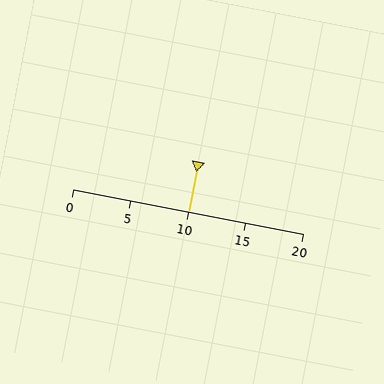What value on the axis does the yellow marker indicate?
The marker indicates approximately 10.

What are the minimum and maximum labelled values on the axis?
The axis runs from 0 to 20.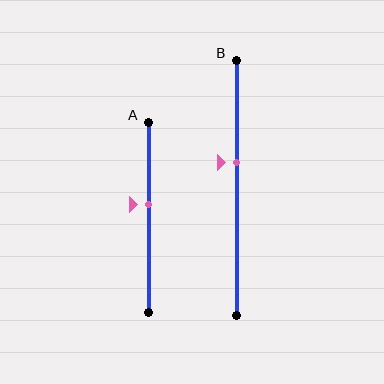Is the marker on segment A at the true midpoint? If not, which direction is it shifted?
No, the marker on segment A is shifted upward by about 7% of the segment length.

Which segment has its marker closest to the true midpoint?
Segment A has its marker closest to the true midpoint.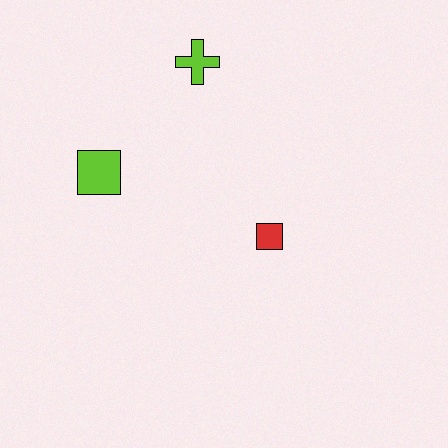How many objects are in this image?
There are 3 objects.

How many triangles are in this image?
There are no triangles.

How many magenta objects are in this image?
There are no magenta objects.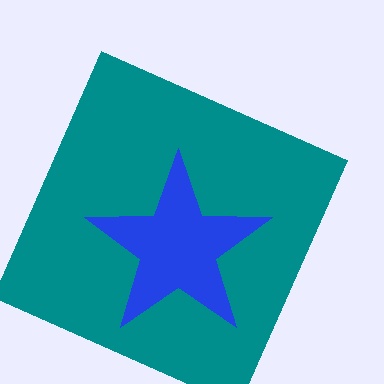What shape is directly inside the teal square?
The blue star.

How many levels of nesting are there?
2.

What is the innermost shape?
The blue star.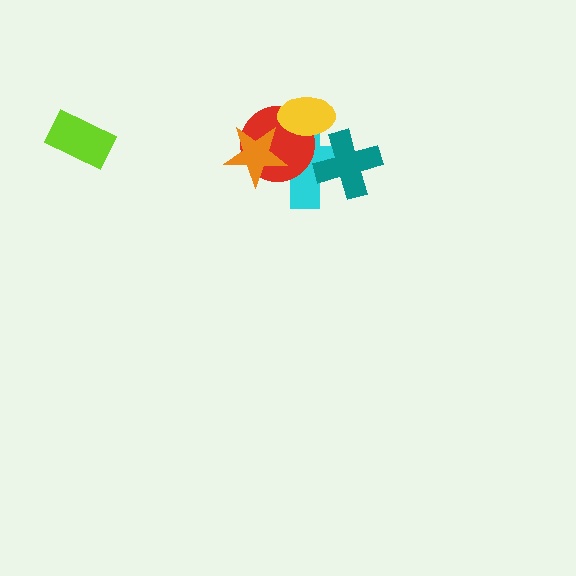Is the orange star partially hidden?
No, no other shape covers it.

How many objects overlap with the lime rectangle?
0 objects overlap with the lime rectangle.